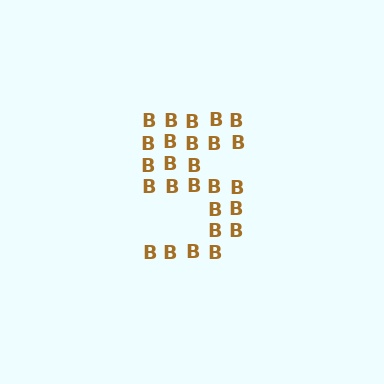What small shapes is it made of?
It is made of small letter B's.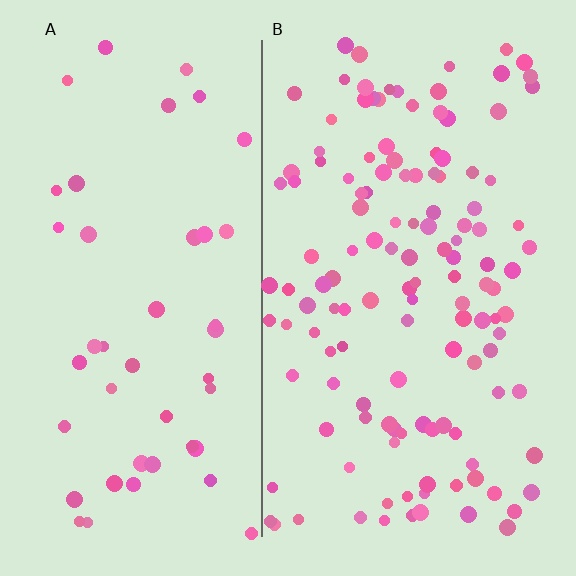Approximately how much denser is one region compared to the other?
Approximately 3.0× — region B over region A.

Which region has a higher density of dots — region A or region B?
B (the right).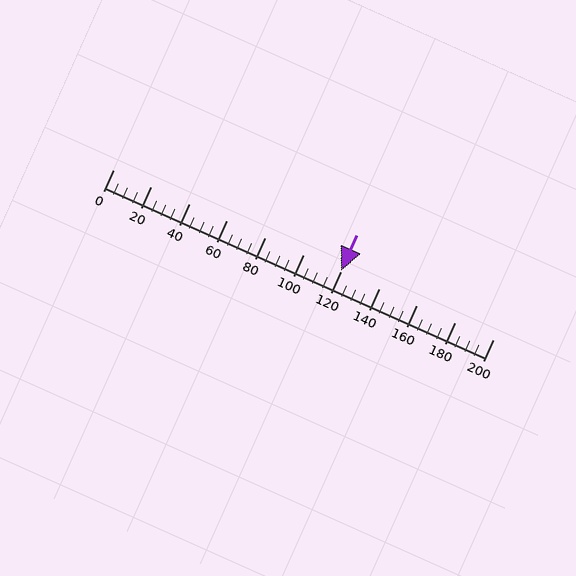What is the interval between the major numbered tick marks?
The major tick marks are spaced 20 units apart.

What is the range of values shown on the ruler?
The ruler shows values from 0 to 200.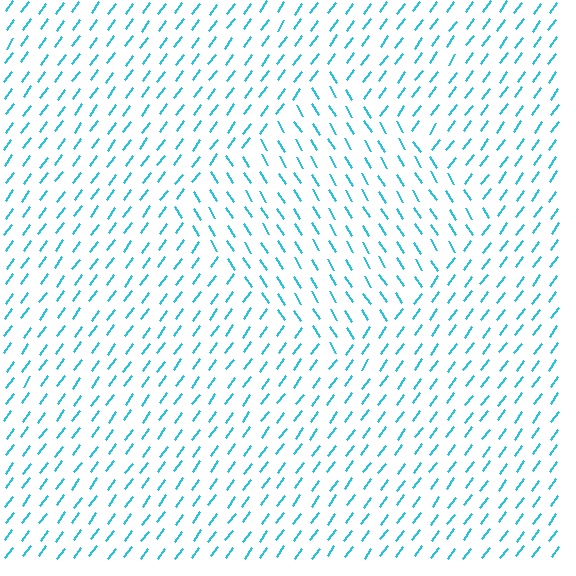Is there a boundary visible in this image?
Yes, there is a texture boundary formed by a change in line orientation.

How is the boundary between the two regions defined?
The boundary is defined purely by a change in line orientation (approximately 68 degrees difference). All lines are the same color and thickness.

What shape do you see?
I see a diamond.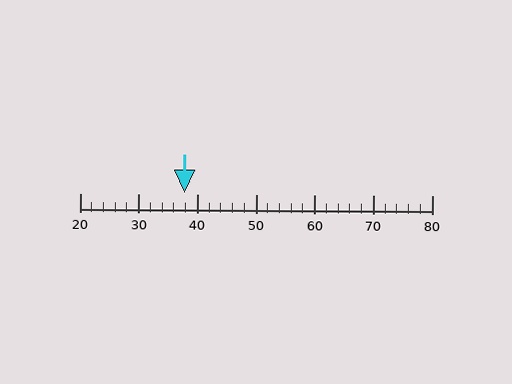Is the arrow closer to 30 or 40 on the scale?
The arrow is closer to 40.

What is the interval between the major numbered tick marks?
The major tick marks are spaced 10 units apart.